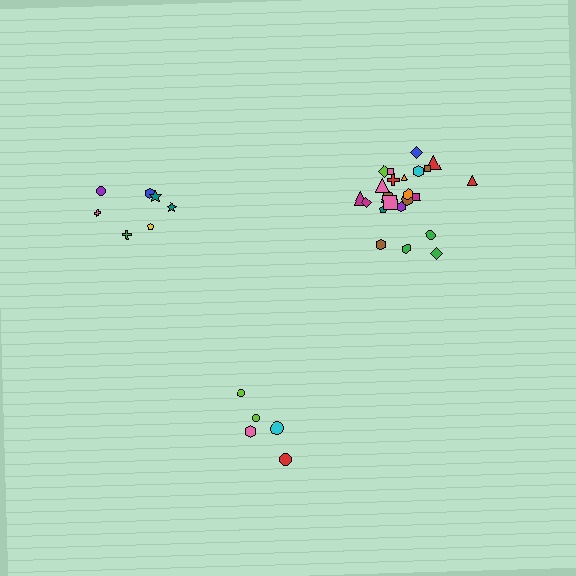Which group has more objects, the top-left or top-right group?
The top-right group.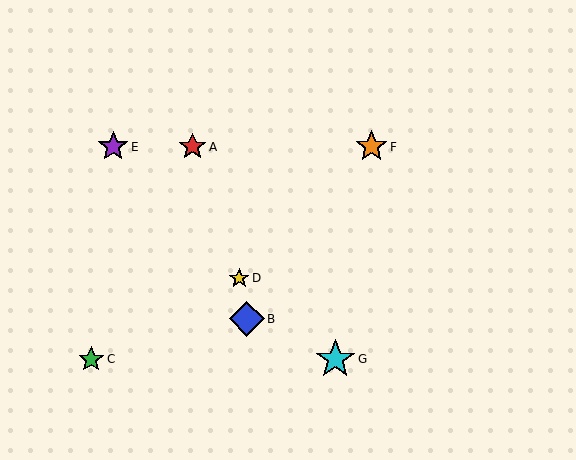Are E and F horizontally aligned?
Yes, both are at y≈147.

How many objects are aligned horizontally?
3 objects (A, E, F) are aligned horizontally.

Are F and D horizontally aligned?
No, F is at y≈147 and D is at y≈278.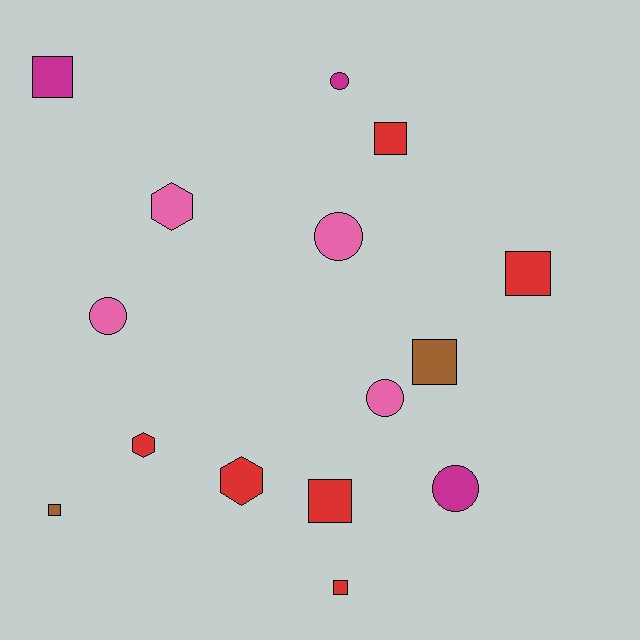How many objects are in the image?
There are 15 objects.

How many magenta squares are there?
There is 1 magenta square.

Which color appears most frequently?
Red, with 6 objects.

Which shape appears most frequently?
Square, with 7 objects.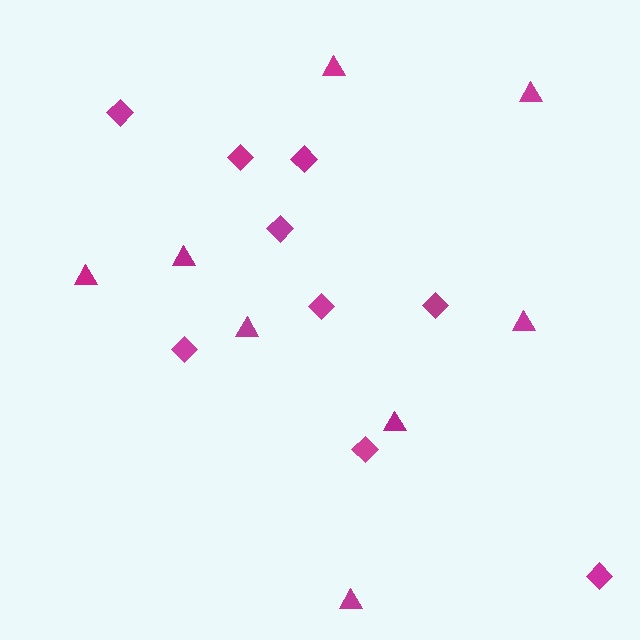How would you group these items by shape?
There are 2 groups: one group of triangles (8) and one group of diamonds (9).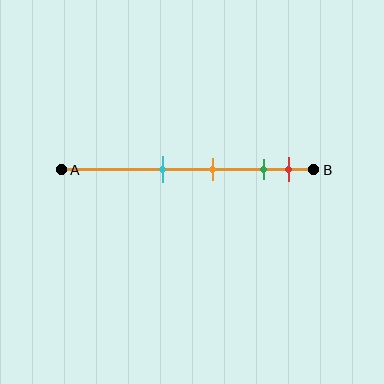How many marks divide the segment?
There are 4 marks dividing the segment.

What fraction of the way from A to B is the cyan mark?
The cyan mark is approximately 40% (0.4) of the way from A to B.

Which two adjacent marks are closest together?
The green and red marks are the closest adjacent pair.